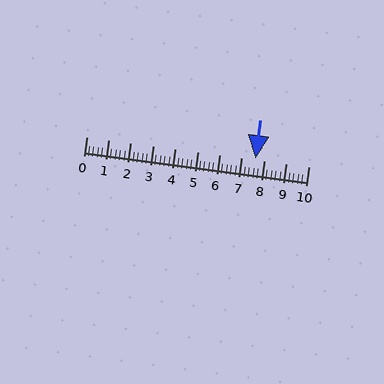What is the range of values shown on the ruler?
The ruler shows values from 0 to 10.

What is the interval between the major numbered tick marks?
The major tick marks are spaced 1 units apart.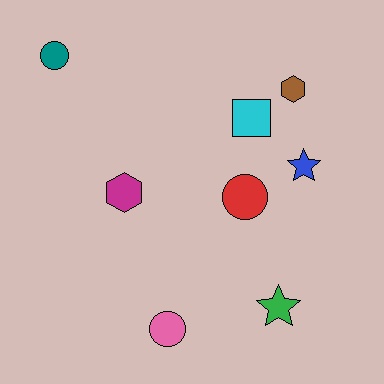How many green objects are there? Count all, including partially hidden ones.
There is 1 green object.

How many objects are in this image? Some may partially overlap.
There are 8 objects.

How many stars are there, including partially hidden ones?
There are 2 stars.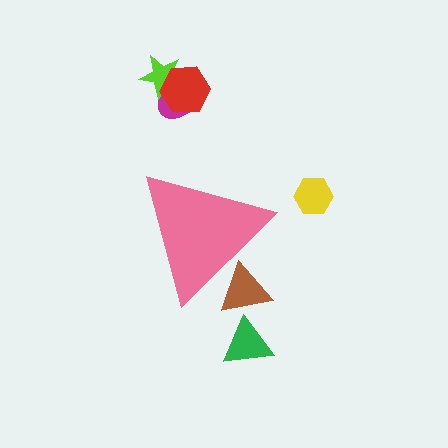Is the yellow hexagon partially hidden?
No, the yellow hexagon is fully visible.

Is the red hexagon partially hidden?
No, the red hexagon is fully visible.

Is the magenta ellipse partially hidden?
No, the magenta ellipse is fully visible.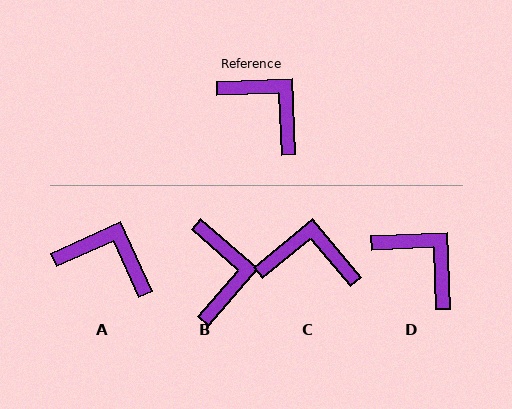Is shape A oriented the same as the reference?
No, it is off by about 22 degrees.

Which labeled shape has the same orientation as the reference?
D.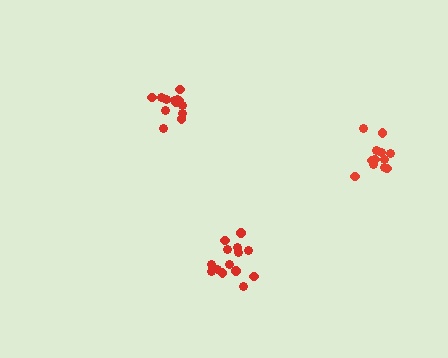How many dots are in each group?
Group 1: 13 dots, Group 2: 12 dots, Group 3: 14 dots (39 total).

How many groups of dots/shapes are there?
There are 3 groups.